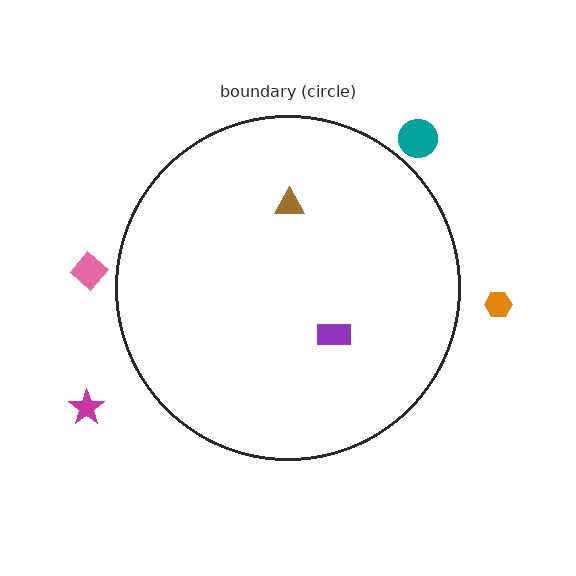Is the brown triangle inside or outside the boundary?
Inside.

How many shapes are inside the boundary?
2 inside, 4 outside.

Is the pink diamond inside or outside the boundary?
Outside.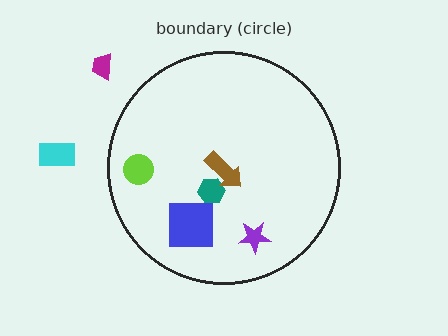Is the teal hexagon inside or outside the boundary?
Inside.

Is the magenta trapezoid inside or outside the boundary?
Outside.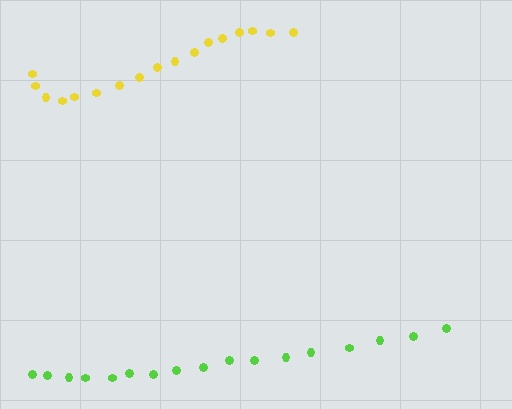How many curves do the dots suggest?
There are 2 distinct paths.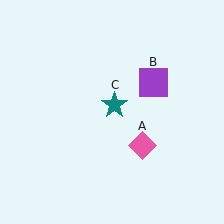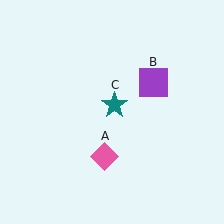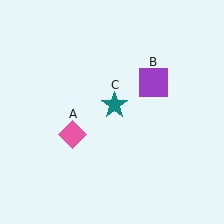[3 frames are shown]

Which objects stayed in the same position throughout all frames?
Purple square (object B) and teal star (object C) remained stationary.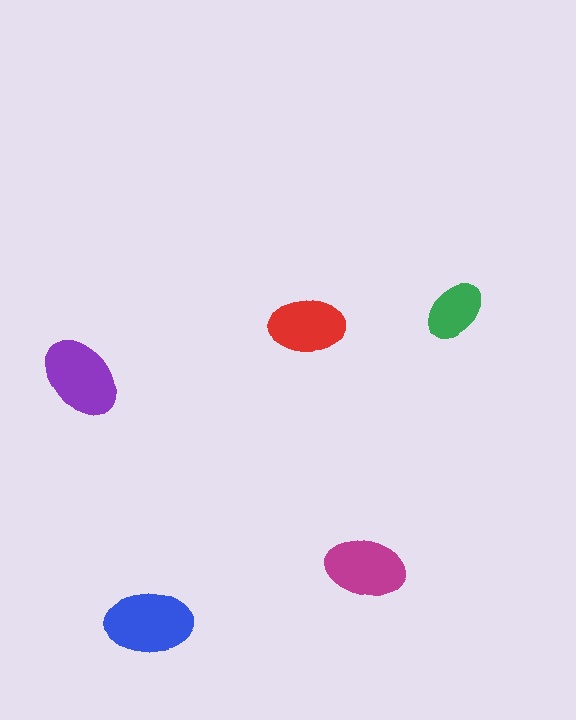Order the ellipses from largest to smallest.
the blue one, the purple one, the magenta one, the red one, the green one.